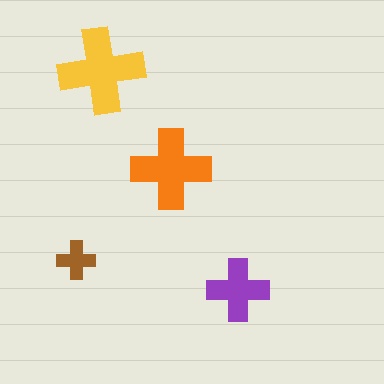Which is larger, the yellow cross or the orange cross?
The yellow one.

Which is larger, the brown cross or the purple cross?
The purple one.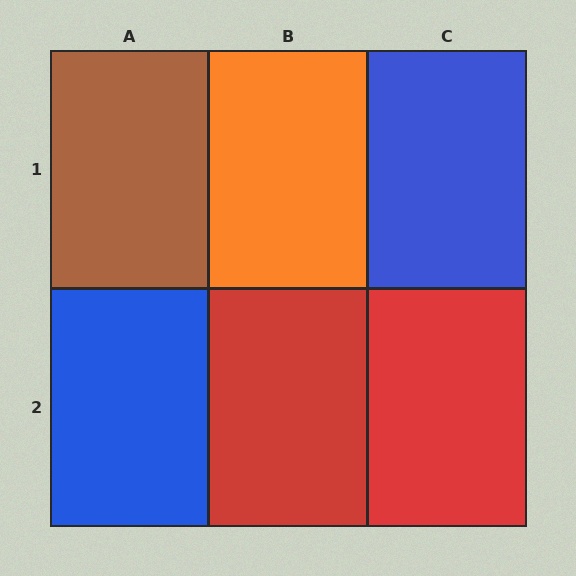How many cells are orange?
1 cell is orange.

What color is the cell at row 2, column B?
Red.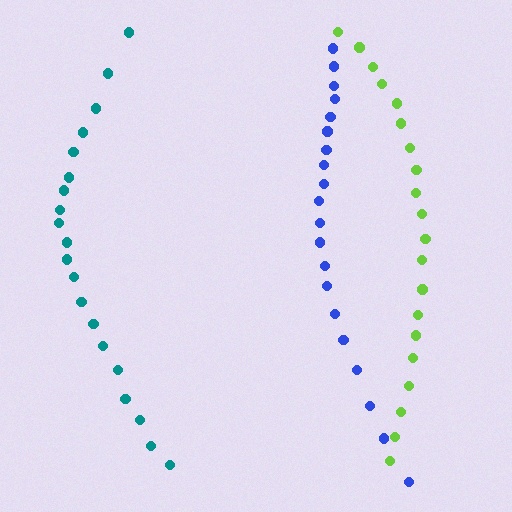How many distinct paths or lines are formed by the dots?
There are 3 distinct paths.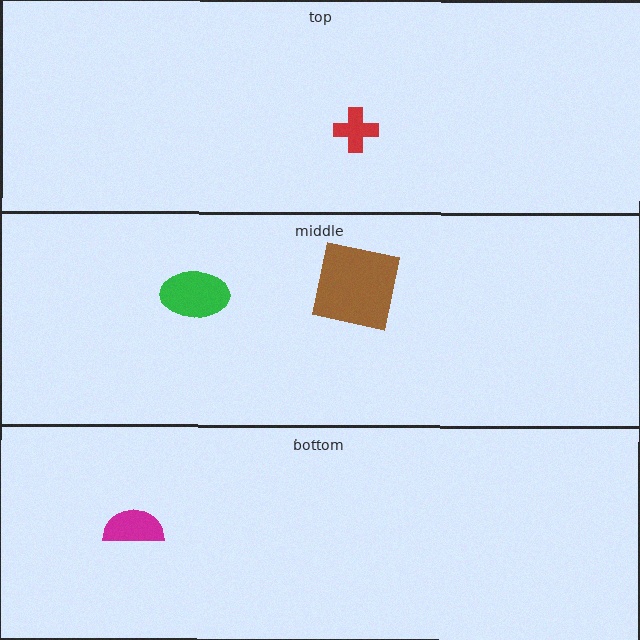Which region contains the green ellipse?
The middle region.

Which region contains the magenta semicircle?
The bottom region.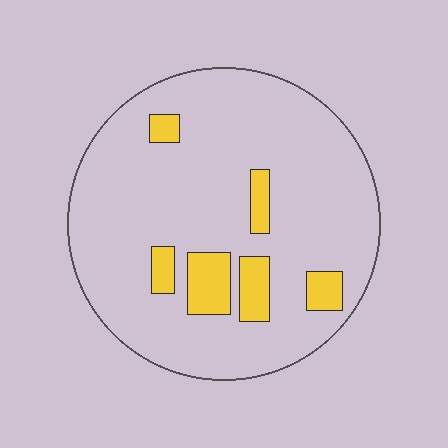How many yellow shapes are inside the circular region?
6.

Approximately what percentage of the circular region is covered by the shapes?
Approximately 10%.